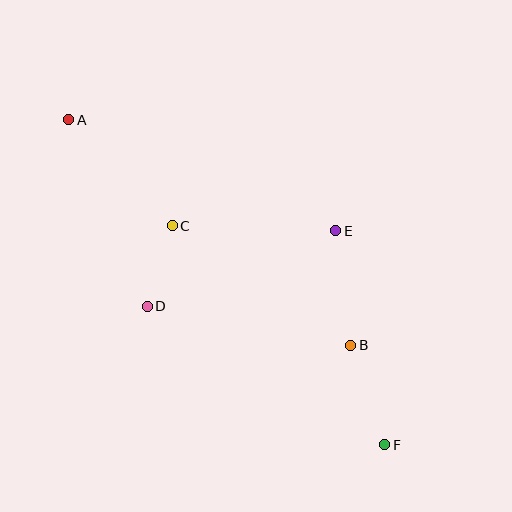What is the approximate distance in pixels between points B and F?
The distance between B and F is approximately 105 pixels.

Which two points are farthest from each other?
Points A and F are farthest from each other.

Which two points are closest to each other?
Points C and D are closest to each other.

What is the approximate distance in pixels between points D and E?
The distance between D and E is approximately 203 pixels.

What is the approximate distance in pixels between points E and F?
The distance between E and F is approximately 220 pixels.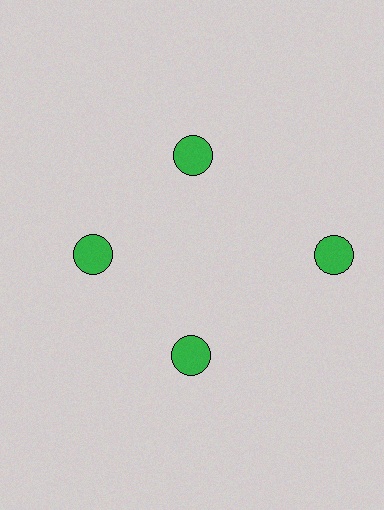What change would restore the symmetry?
The symmetry would be restored by moving it inward, back onto the ring so that all 4 circles sit at equal angles and equal distance from the center.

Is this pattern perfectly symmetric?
No. The 4 green circles are arranged in a ring, but one element near the 3 o'clock position is pushed outward from the center, breaking the 4-fold rotational symmetry.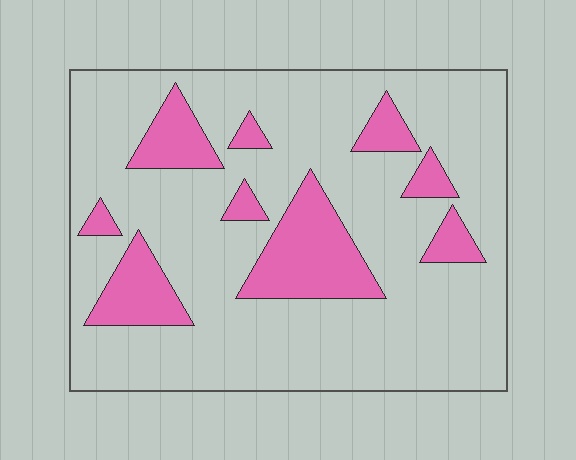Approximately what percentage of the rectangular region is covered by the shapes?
Approximately 20%.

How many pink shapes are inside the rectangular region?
9.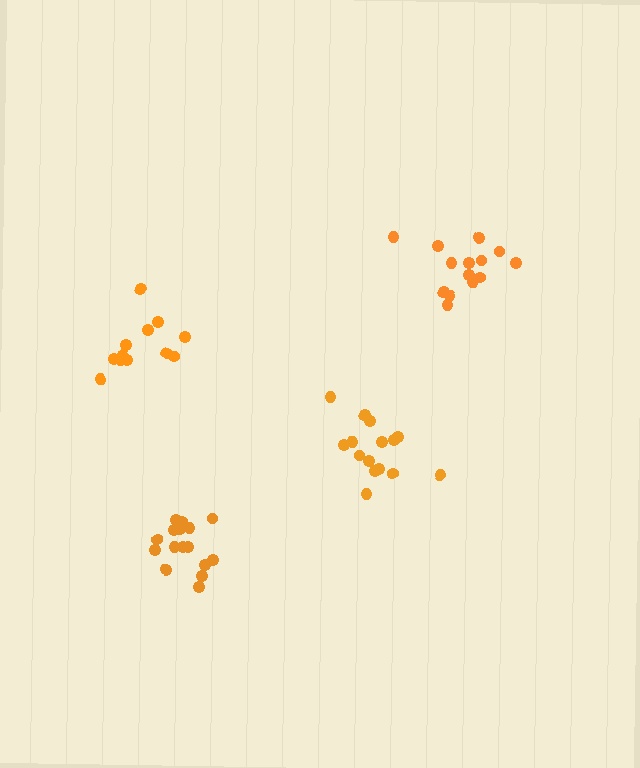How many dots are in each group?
Group 1: 16 dots, Group 2: 14 dots, Group 3: 15 dots, Group 4: 12 dots (57 total).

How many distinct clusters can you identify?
There are 4 distinct clusters.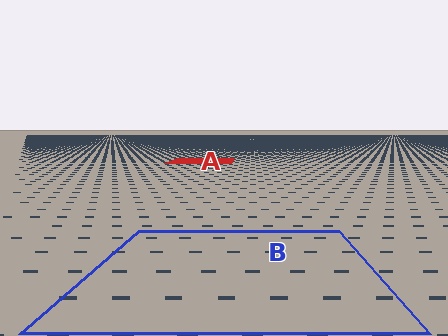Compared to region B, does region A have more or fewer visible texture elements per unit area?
Region A has more texture elements per unit area — they are packed more densely because it is farther away.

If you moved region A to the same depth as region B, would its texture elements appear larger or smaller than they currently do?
They would appear larger. At a closer depth, the same texture elements are projected at a bigger on-screen size.